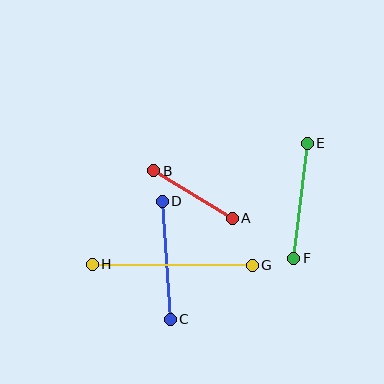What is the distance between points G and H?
The distance is approximately 160 pixels.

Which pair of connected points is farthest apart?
Points G and H are farthest apart.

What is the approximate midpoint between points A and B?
The midpoint is at approximately (193, 195) pixels.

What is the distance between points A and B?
The distance is approximately 92 pixels.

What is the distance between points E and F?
The distance is approximately 116 pixels.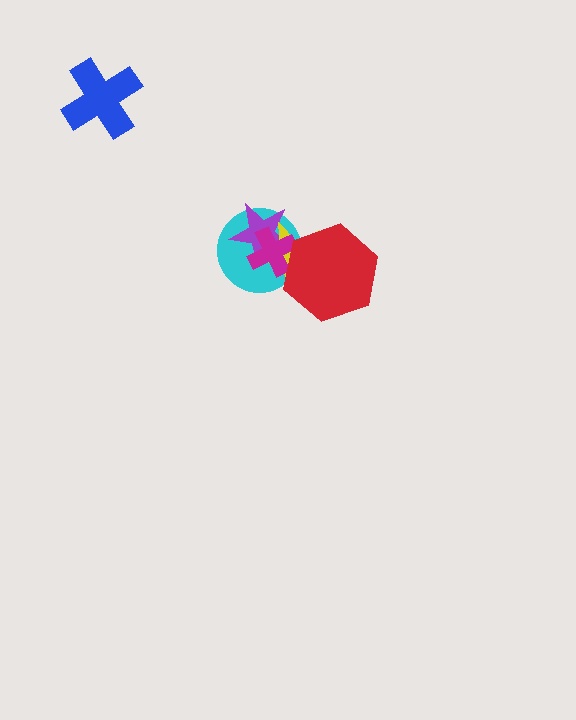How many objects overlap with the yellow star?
4 objects overlap with the yellow star.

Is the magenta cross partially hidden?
Yes, it is partially covered by another shape.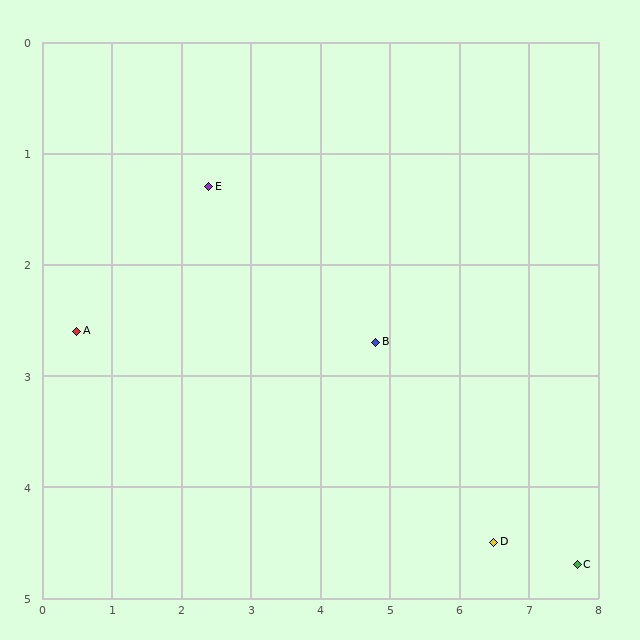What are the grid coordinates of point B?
Point B is at approximately (4.8, 2.7).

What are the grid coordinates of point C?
Point C is at approximately (7.7, 4.7).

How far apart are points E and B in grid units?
Points E and B are about 2.8 grid units apart.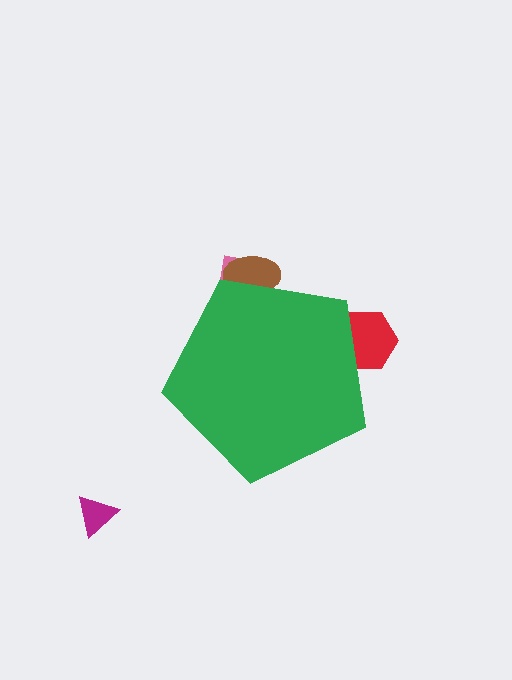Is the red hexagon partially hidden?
Yes, the red hexagon is partially hidden behind the green pentagon.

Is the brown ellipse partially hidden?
Yes, the brown ellipse is partially hidden behind the green pentagon.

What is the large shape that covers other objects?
A green pentagon.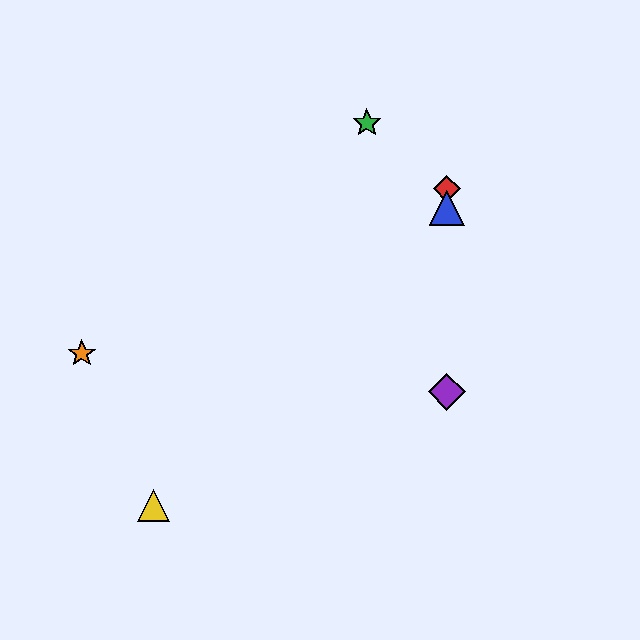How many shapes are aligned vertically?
3 shapes (the red diamond, the blue triangle, the purple diamond) are aligned vertically.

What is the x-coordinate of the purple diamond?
The purple diamond is at x≈447.